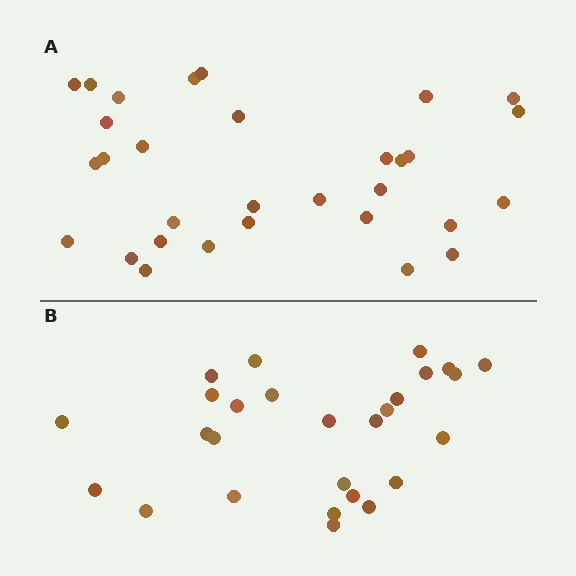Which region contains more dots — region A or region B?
Region A (the top region) has more dots.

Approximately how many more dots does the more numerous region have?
Region A has about 4 more dots than region B.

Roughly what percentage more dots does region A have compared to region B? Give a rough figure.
About 15% more.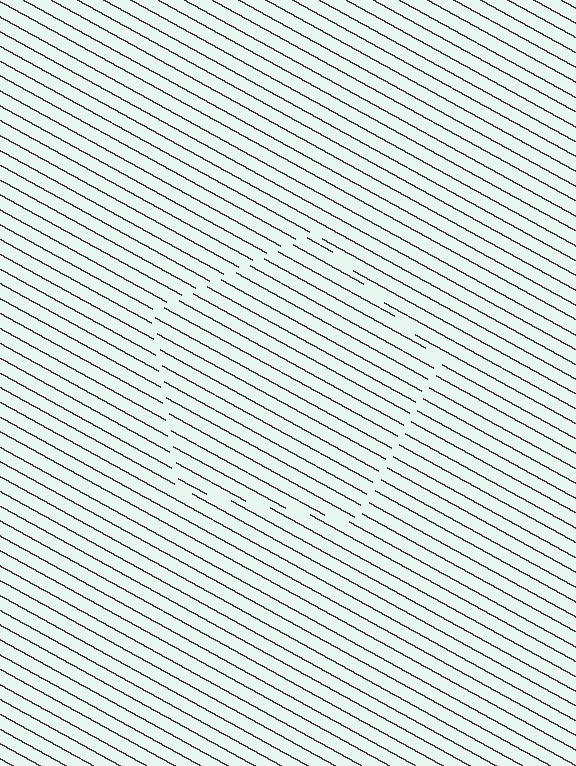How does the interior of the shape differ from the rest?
The interior of the shape contains the same grating, shifted by half a period — the contour is defined by the phase discontinuity where line-ends from the inner and outer gratings abut.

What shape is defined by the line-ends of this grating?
An illusory pentagon. The interior of the shape contains the same grating, shifted by half a period — the contour is defined by the phase discontinuity where line-ends from the inner and outer gratings abut.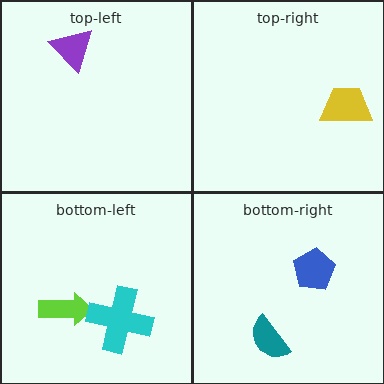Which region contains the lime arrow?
The bottom-left region.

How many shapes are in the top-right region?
1.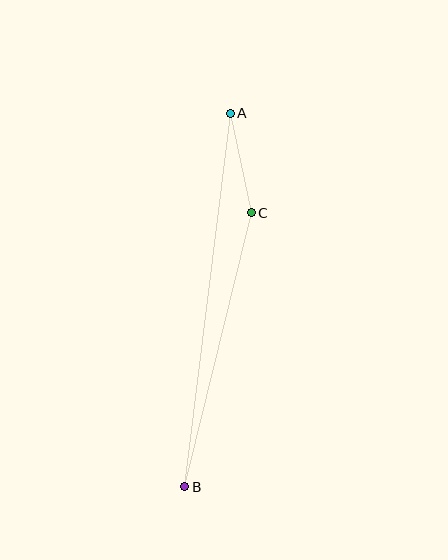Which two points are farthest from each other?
Points A and B are farthest from each other.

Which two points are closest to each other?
Points A and C are closest to each other.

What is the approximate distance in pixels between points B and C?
The distance between B and C is approximately 282 pixels.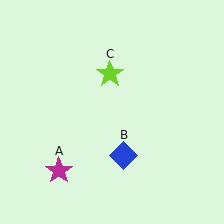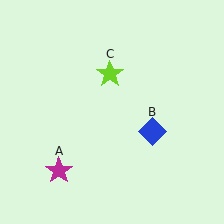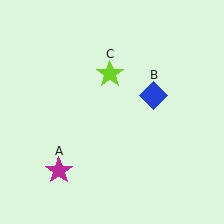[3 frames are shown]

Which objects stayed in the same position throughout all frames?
Magenta star (object A) and lime star (object C) remained stationary.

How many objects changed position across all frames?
1 object changed position: blue diamond (object B).